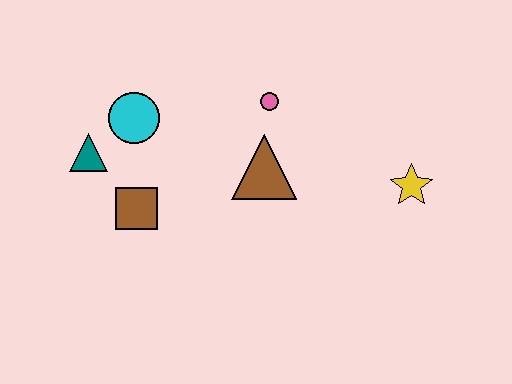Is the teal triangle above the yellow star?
Yes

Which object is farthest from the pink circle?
The teal triangle is farthest from the pink circle.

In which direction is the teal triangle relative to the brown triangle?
The teal triangle is to the left of the brown triangle.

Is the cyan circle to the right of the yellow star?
No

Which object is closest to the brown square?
The teal triangle is closest to the brown square.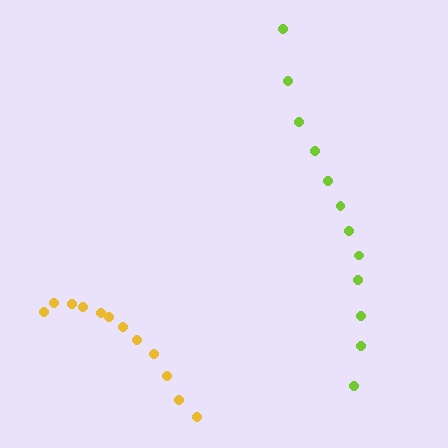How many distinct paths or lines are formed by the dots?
There are 2 distinct paths.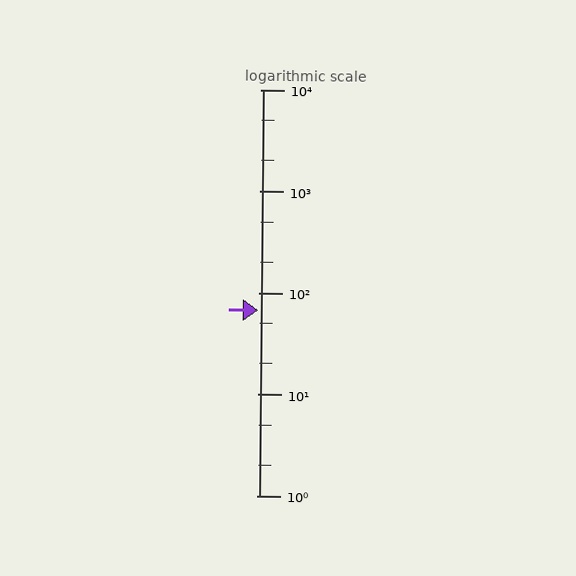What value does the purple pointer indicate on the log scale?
The pointer indicates approximately 68.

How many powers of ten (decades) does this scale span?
The scale spans 4 decades, from 1 to 10000.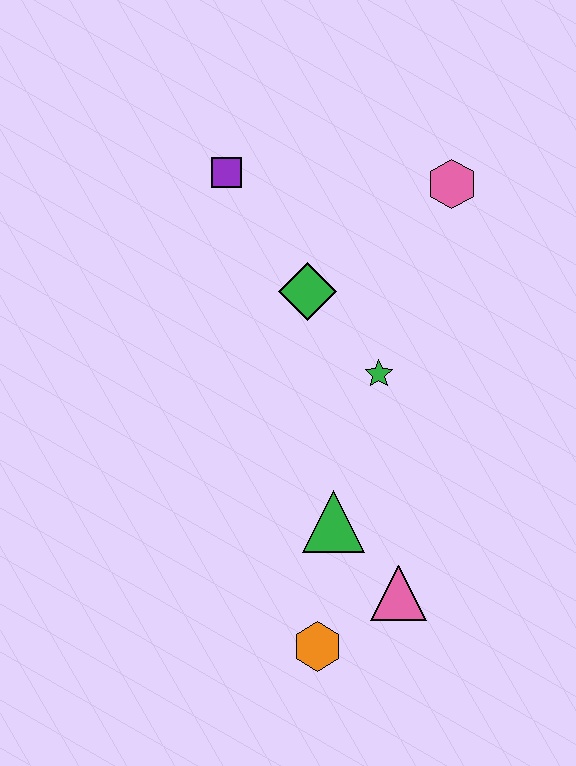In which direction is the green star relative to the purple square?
The green star is below the purple square.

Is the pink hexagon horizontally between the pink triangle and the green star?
No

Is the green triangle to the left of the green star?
Yes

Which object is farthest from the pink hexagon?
The orange hexagon is farthest from the pink hexagon.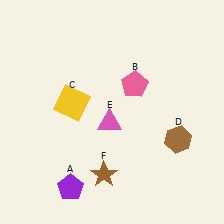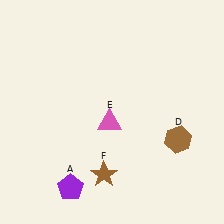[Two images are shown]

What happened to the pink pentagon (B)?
The pink pentagon (B) was removed in Image 2. It was in the top-right area of Image 1.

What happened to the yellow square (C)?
The yellow square (C) was removed in Image 2. It was in the top-left area of Image 1.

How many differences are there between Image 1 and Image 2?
There are 2 differences between the two images.